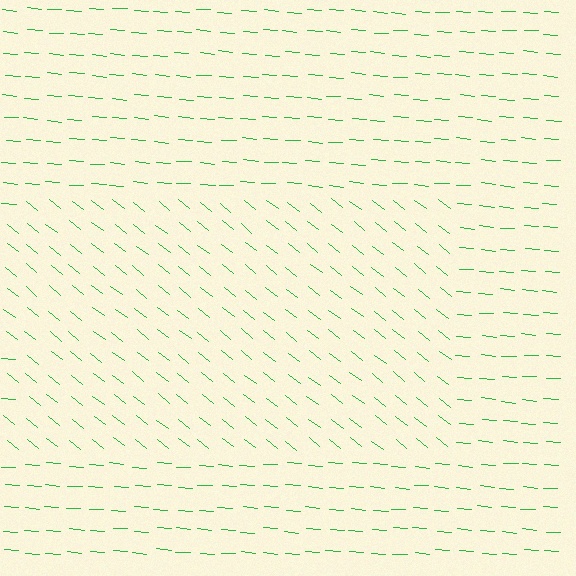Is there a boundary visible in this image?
Yes, there is a texture boundary formed by a change in line orientation.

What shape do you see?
I see a rectangle.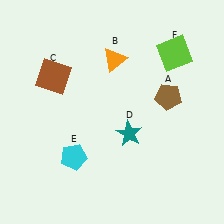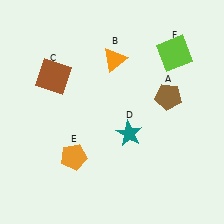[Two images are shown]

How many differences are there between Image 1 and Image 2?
There is 1 difference between the two images.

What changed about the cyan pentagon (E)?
In Image 1, E is cyan. In Image 2, it changed to orange.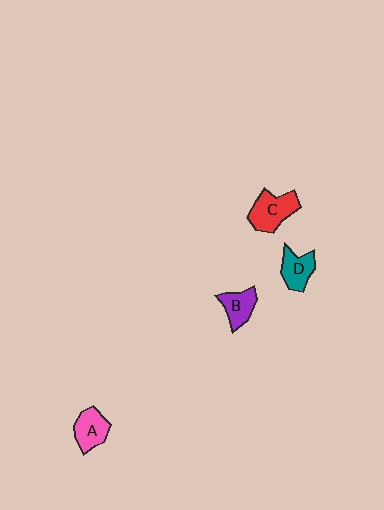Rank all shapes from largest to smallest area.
From largest to smallest: C (red), A (pink), D (teal), B (purple).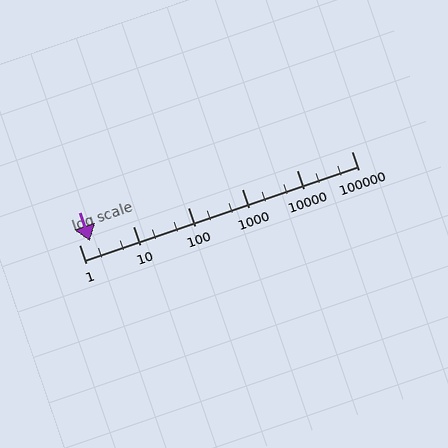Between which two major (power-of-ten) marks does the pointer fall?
The pointer is between 1 and 10.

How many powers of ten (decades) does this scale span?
The scale spans 5 decades, from 1 to 100000.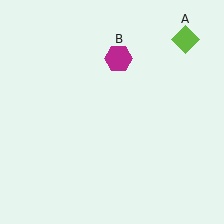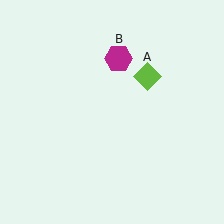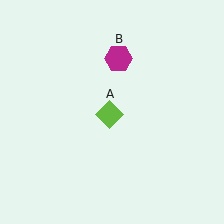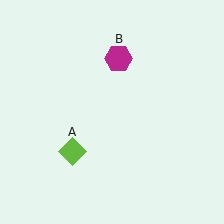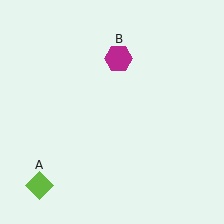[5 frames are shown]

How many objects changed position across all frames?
1 object changed position: lime diamond (object A).